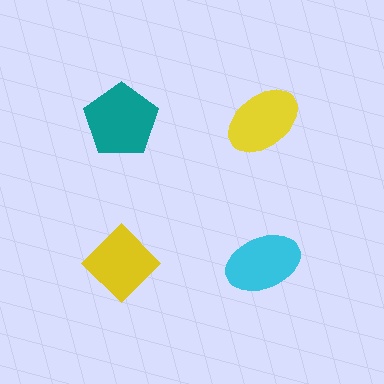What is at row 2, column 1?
A yellow diamond.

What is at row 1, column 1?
A teal pentagon.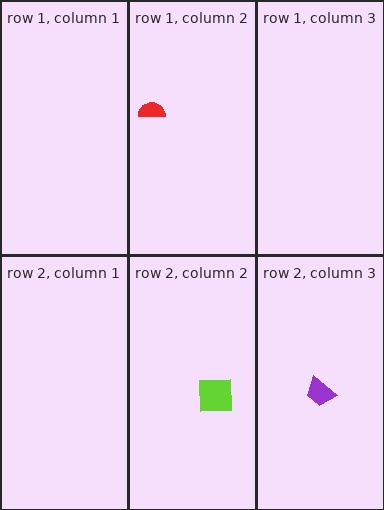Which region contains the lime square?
The row 2, column 2 region.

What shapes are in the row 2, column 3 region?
The purple trapezoid.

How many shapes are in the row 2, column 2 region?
1.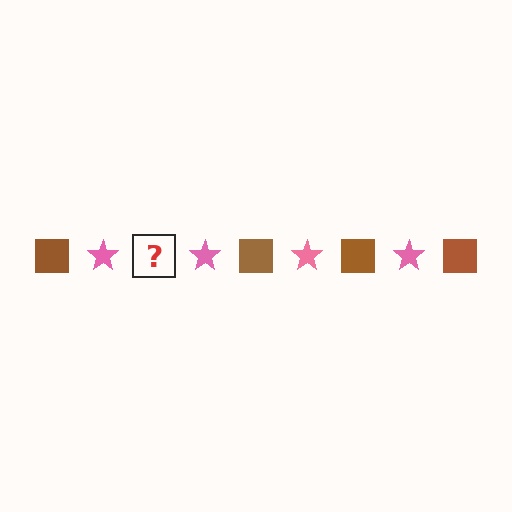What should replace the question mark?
The question mark should be replaced with a brown square.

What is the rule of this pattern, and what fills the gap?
The rule is that the pattern alternates between brown square and pink star. The gap should be filled with a brown square.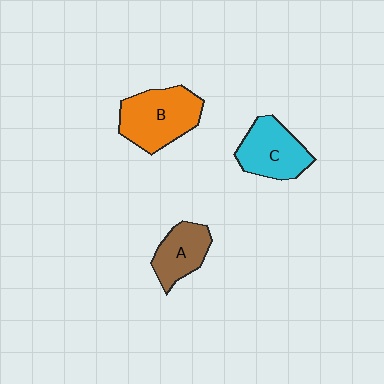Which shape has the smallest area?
Shape A (brown).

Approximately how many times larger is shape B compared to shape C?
Approximately 1.2 times.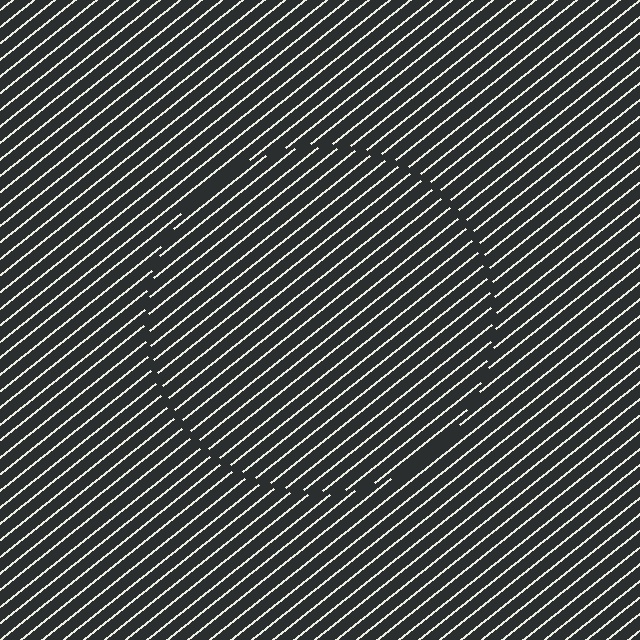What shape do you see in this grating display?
An illusory circle. The interior of the shape contains the same grating, shifted by half a period — the contour is defined by the phase discontinuity where line-ends from the inner and outer gratings abut.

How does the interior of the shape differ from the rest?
The interior of the shape contains the same grating, shifted by half a period — the contour is defined by the phase discontinuity where line-ends from the inner and outer gratings abut.